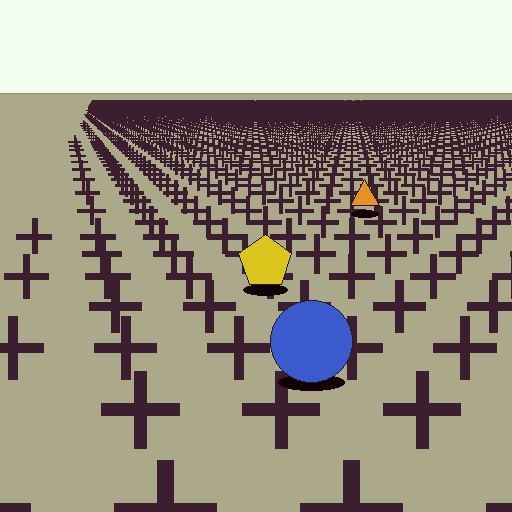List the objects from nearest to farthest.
From nearest to farthest: the blue circle, the yellow pentagon, the orange triangle.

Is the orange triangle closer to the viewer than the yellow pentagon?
No. The yellow pentagon is closer — you can tell from the texture gradient: the ground texture is coarser near it.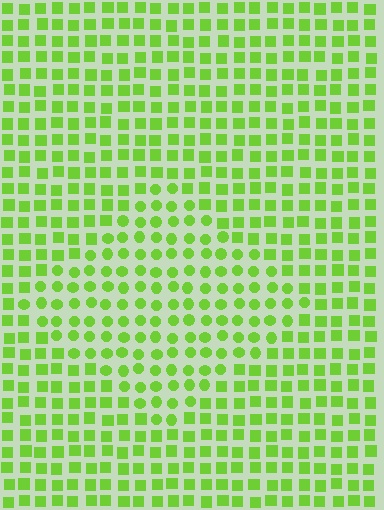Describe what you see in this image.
The image is filled with small lime elements arranged in a uniform grid. A diamond-shaped region contains circles, while the surrounding area contains squares. The boundary is defined purely by the change in element shape.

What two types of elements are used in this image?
The image uses circles inside the diamond region and squares outside it.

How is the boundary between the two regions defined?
The boundary is defined by a change in element shape: circles inside vs. squares outside. All elements share the same color and spacing.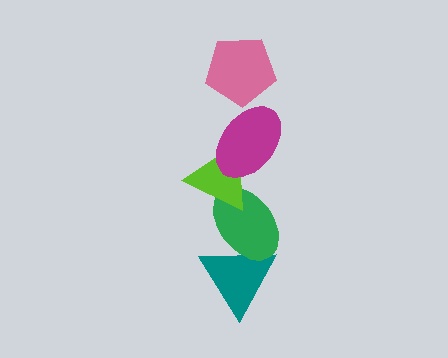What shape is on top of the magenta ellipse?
The pink pentagon is on top of the magenta ellipse.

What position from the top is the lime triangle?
The lime triangle is 3rd from the top.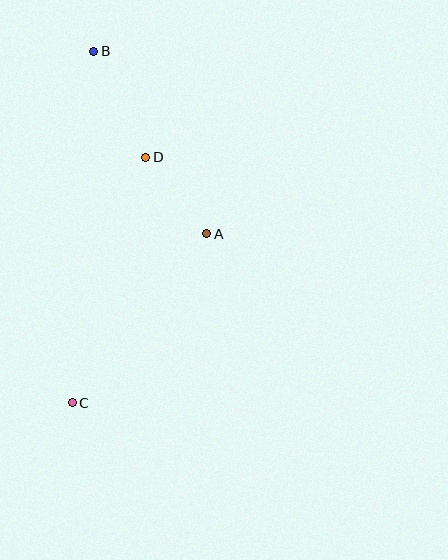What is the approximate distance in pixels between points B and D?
The distance between B and D is approximately 118 pixels.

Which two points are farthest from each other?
Points B and C are farthest from each other.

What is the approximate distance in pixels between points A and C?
The distance between A and C is approximately 216 pixels.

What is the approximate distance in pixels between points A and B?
The distance between A and B is approximately 214 pixels.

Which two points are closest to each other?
Points A and D are closest to each other.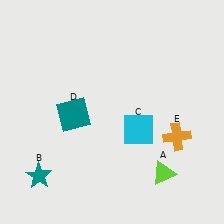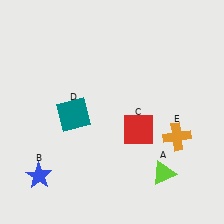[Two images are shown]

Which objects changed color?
B changed from teal to blue. C changed from cyan to red.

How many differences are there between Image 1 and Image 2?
There are 2 differences between the two images.